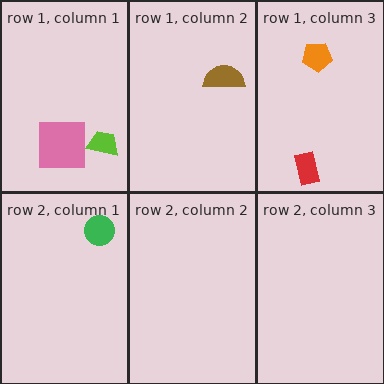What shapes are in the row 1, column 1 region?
The lime trapezoid, the pink square.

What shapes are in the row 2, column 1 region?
The green circle.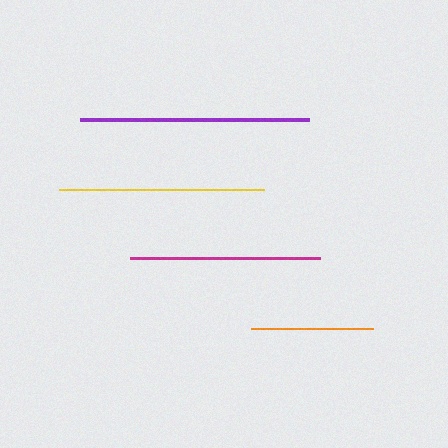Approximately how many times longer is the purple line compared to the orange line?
The purple line is approximately 1.9 times the length of the orange line.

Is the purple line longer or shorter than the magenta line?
The purple line is longer than the magenta line.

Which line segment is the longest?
The purple line is the longest at approximately 229 pixels.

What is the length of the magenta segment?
The magenta segment is approximately 190 pixels long.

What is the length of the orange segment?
The orange segment is approximately 122 pixels long.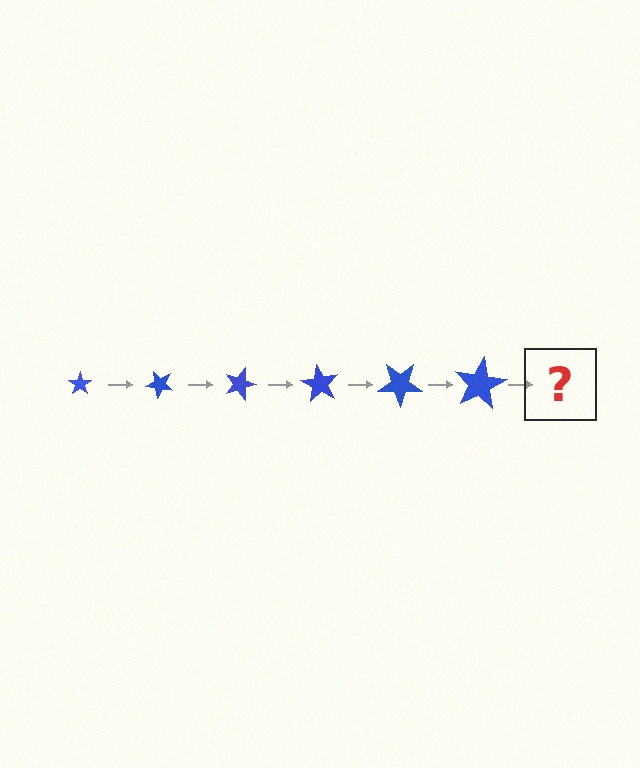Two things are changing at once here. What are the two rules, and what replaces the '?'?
The two rules are that the star grows larger each step and it rotates 45 degrees each step. The '?' should be a star, larger than the previous one and rotated 270 degrees from the start.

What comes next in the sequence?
The next element should be a star, larger than the previous one and rotated 270 degrees from the start.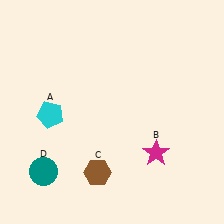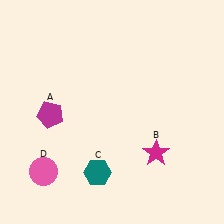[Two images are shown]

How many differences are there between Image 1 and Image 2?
There are 3 differences between the two images.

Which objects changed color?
A changed from cyan to magenta. C changed from brown to teal. D changed from teal to pink.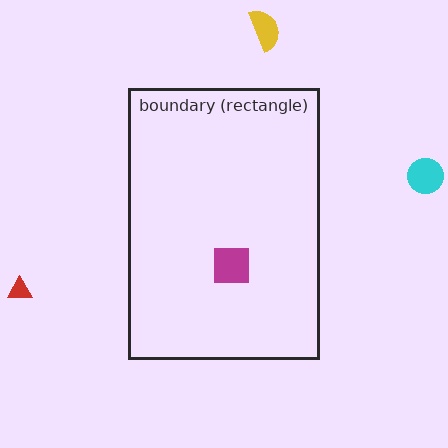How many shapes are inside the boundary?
1 inside, 3 outside.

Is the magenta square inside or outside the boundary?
Inside.